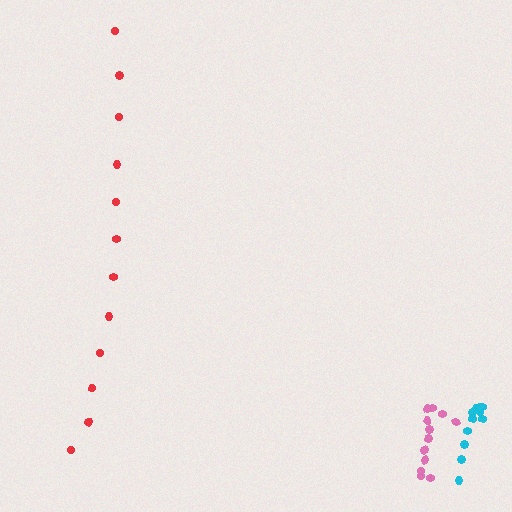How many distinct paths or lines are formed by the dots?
There are 3 distinct paths.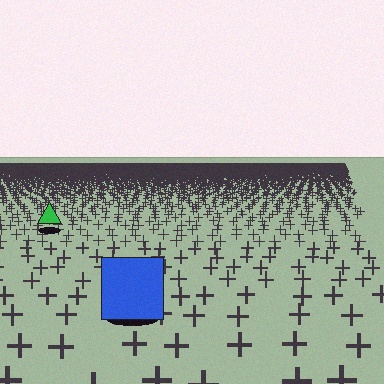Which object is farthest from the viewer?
The green triangle is farthest from the viewer. It appears smaller and the ground texture around it is denser.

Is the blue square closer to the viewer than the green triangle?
Yes. The blue square is closer — you can tell from the texture gradient: the ground texture is coarser near it.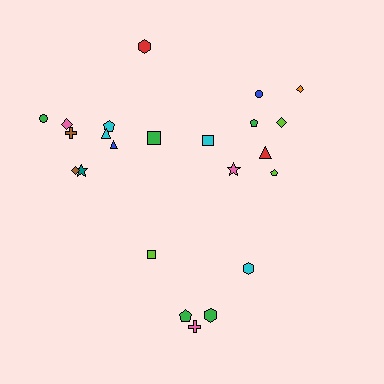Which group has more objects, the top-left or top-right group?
The top-left group.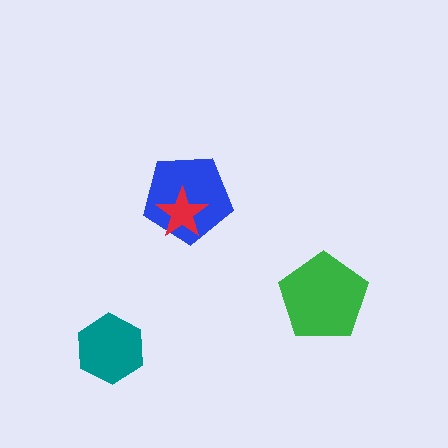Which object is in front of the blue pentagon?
The red star is in front of the blue pentagon.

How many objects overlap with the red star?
1 object overlaps with the red star.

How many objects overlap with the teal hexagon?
0 objects overlap with the teal hexagon.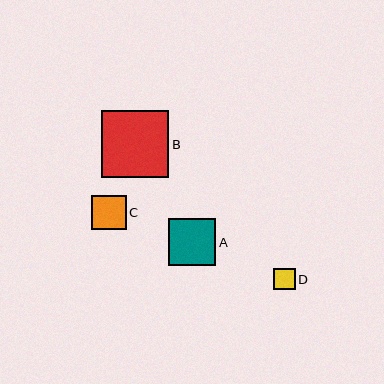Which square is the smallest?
Square D is the smallest with a size of approximately 21 pixels.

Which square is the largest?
Square B is the largest with a size of approximately 67 pixels.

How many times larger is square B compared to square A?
Square B is approximately 1.4 times the size of square A.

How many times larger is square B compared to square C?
Square B is approximately 1.9 times the size of square C.